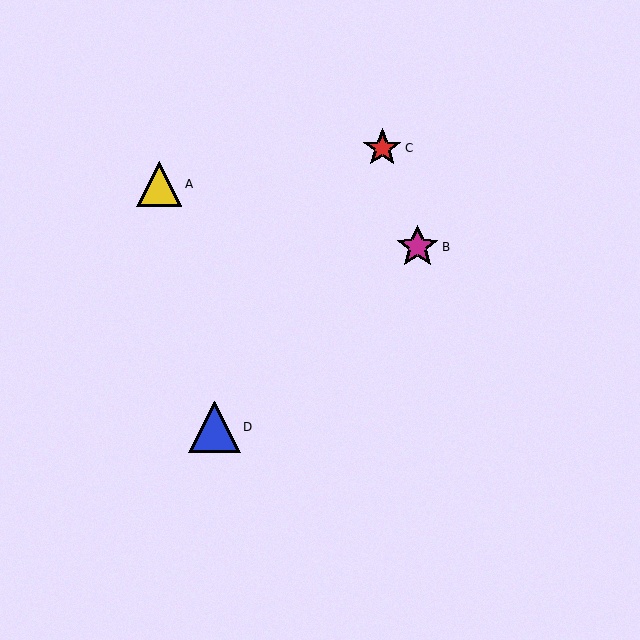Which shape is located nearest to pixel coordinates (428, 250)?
The magenta star (labeled B) at (417, 247) is nearest to that location.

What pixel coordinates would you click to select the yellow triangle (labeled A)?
Click at (159, 184) to select the yellow triangle A.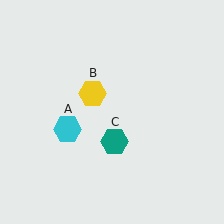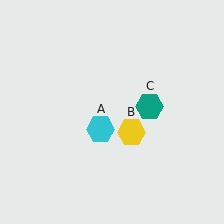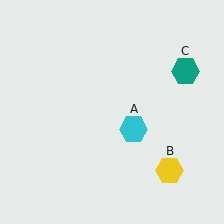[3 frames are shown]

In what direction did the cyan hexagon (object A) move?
The cyan hexagon (object A) moved right.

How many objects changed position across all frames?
3 objects changed position: cyan hexagon (object A), yellow hexagon (object B), teal hexagon (object C).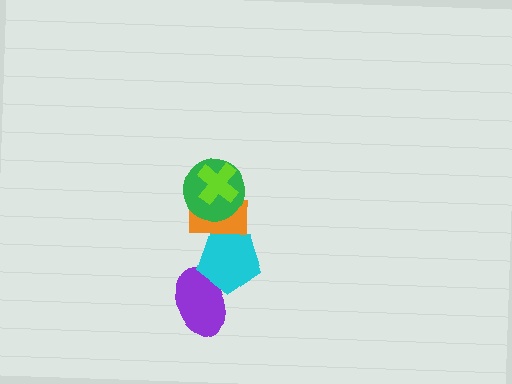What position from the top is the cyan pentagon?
The cyan pentagon is 4th from the top.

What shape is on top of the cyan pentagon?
The orange rectangle is on top of the cyan pentagon.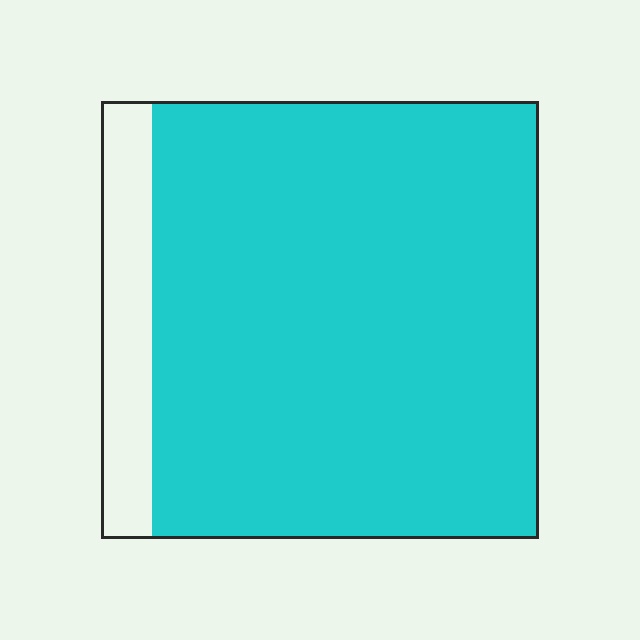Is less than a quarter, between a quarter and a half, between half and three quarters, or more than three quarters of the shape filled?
More than three quarters.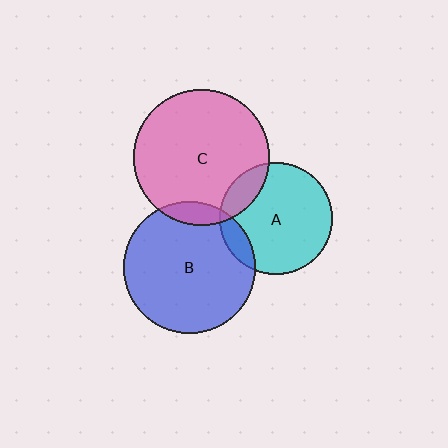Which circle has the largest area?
Circle C (pink).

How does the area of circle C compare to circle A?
Approximately 1.5 times.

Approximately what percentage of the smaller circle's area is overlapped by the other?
Approximately 10%.